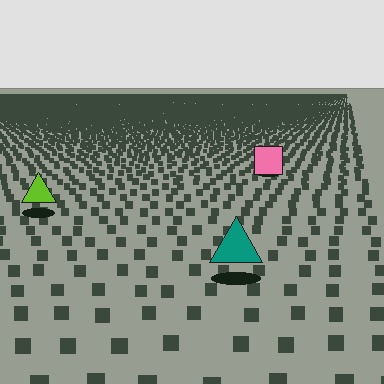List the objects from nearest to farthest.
From nearest to farthest: the teal triangle, the lime triangle, the pink square.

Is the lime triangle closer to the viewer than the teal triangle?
No. The teal triangle is closer — you can tell from the texture gradient: the ground texture is coarser near it.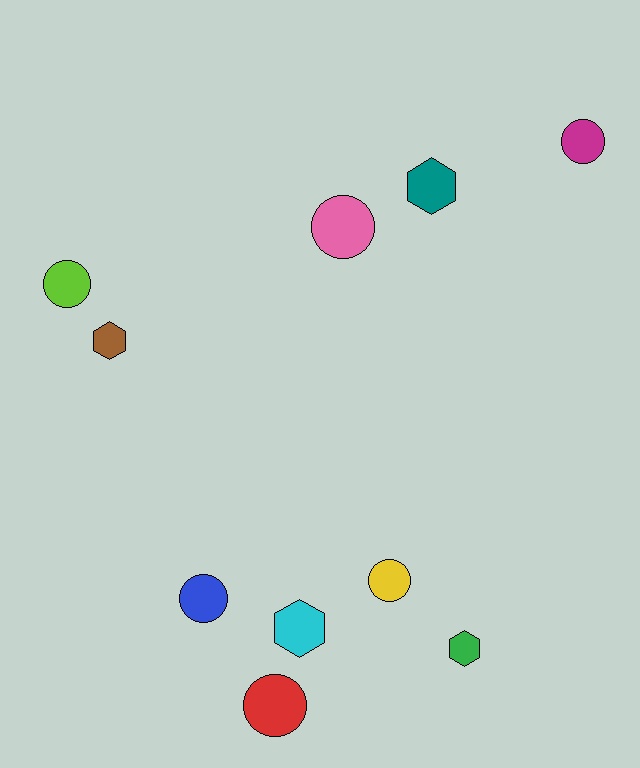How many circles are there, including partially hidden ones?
There are 6 circles.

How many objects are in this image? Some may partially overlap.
There are 10 objects.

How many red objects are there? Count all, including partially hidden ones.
There is 1 red object.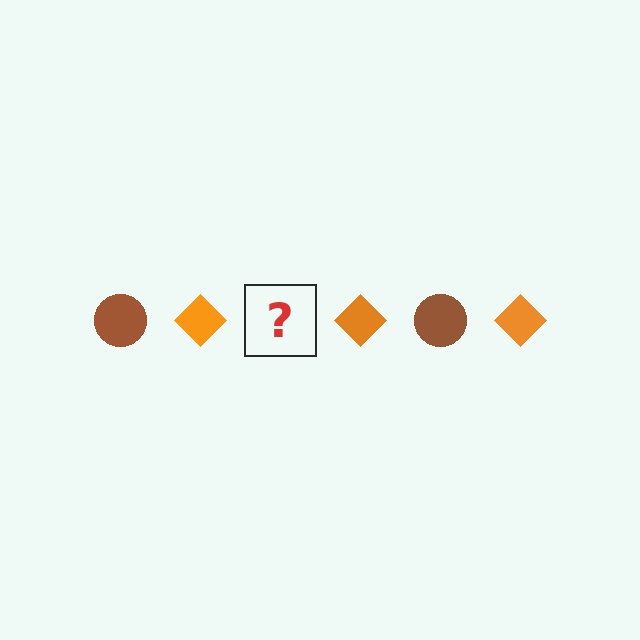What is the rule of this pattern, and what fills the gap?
The rule is that the pattern alternates between brown circle and orange diamond. The gap should be filled with a brown circle.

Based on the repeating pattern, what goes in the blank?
The blank should be a brown circle.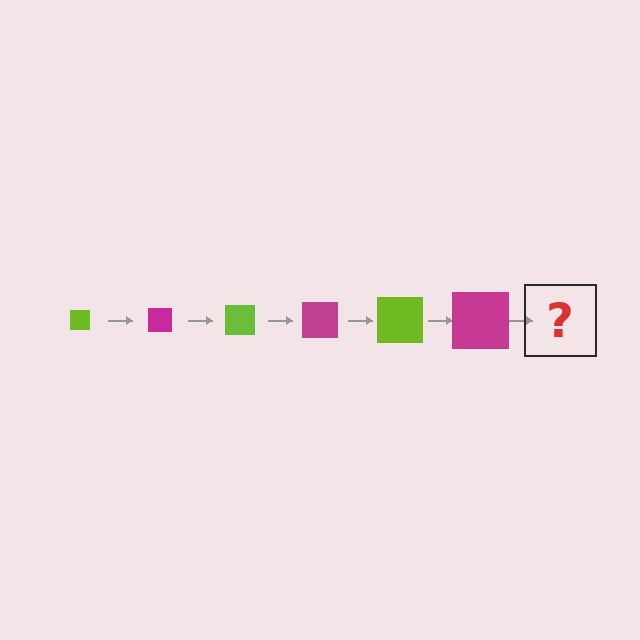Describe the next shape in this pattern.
It should be a lime square, larger than the previous one.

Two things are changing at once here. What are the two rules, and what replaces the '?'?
The two rules are that the square grows larger each step and the color cycles through lime and magenta. The '?' should be a lime square, larger than the previous one.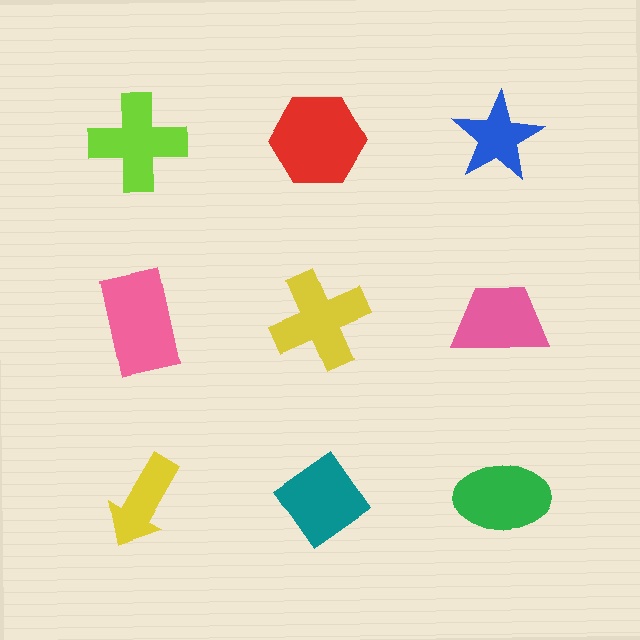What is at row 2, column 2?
A yellow cross.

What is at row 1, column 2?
A red hexagon.